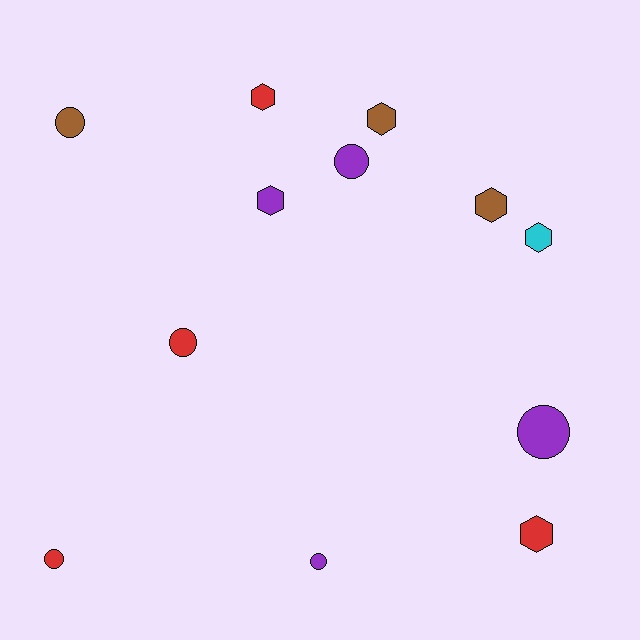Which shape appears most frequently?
Circle, with 6 objects.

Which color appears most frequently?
Red, with 4 objects.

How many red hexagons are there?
There are 2 red hexagons.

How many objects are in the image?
There are 12 objects.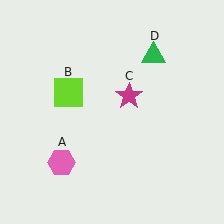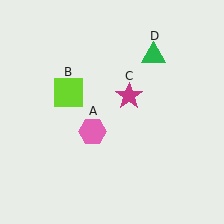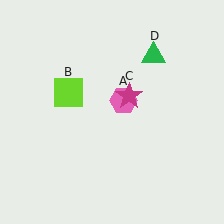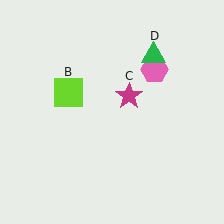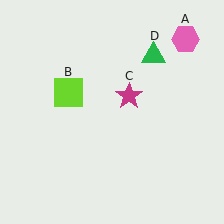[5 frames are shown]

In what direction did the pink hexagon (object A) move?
The pink hexagon (object A) moved up and to the right.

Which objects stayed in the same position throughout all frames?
Lime square (object B) and magenta star (object C) and green triangle (object D) remained stationary.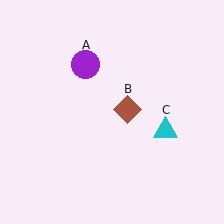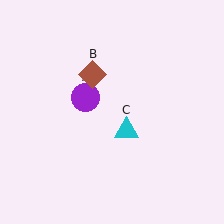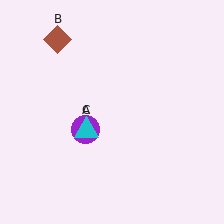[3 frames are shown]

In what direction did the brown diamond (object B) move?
The brown diamond (object B) moved up and to the left.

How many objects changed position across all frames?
3 objects changed position: purple circle (object A), brown diamond (object B), cyan triangle (object C).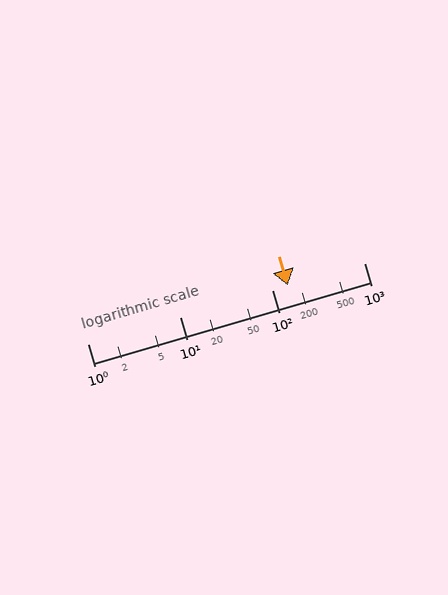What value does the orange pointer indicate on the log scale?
The pointer indicates approximately 150.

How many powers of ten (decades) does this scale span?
The scale spans 3 decades, from 1 to 1000.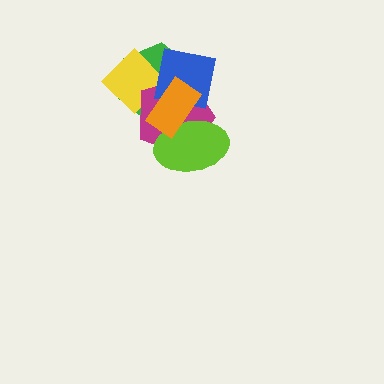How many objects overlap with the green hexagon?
4 objects overlap with the green hexagon.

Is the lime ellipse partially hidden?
Yes, it is partially covered by another shape.